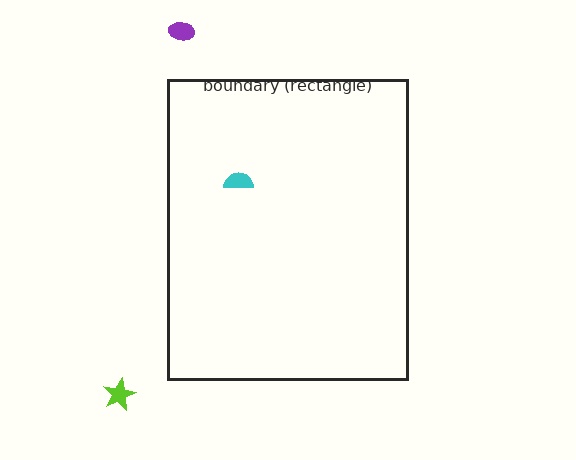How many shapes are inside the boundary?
1 inside, 2 outside.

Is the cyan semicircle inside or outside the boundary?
Inside.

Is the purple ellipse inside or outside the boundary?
Outside.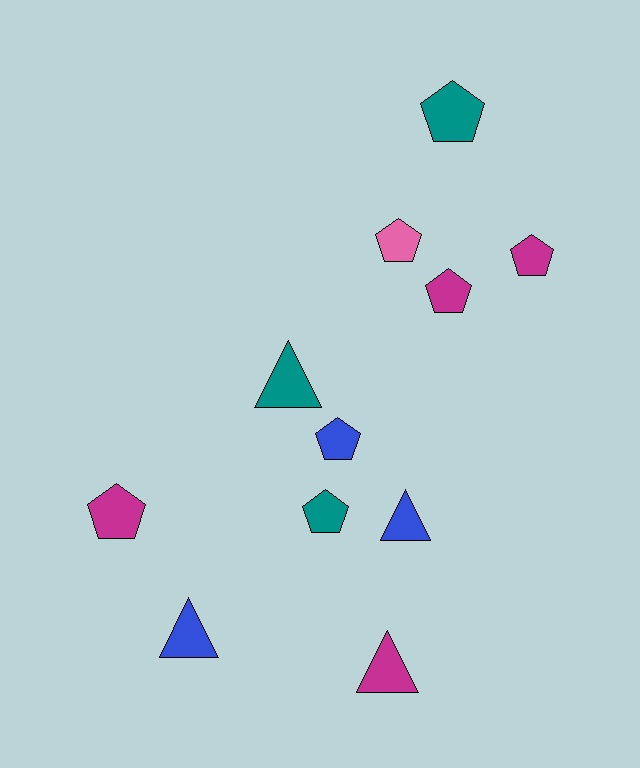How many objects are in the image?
There are 11 objects.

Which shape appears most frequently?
Pentagon, with 7 objects.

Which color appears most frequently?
Magenta, with 4 objects.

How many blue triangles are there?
There are 2 blue triangles.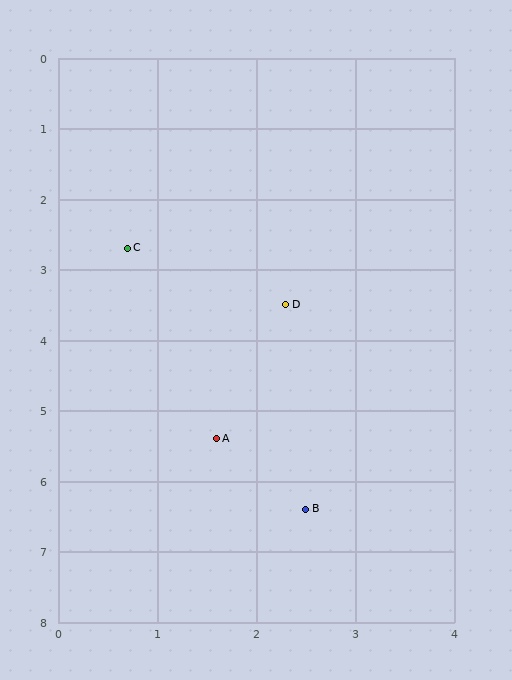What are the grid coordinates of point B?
Point B is at approximately (2.5, 6.4).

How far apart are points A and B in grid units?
Points A and B are about 1.3 grid units apart.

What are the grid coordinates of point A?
Point A is at approximately (1.6, 5.4).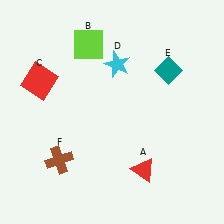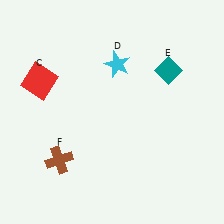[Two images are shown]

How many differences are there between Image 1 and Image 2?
There are 2 differences between the two images.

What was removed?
The lime square (B), the red triangle (A) were removed in Image 2.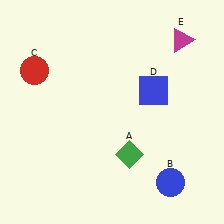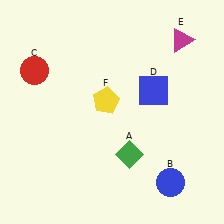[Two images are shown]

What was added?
A yellow pentagon (F) was added in Image 2.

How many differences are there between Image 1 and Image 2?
There is 1 difference between the two images.